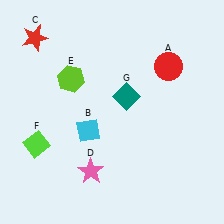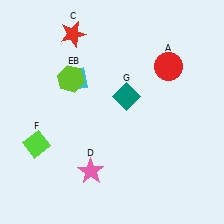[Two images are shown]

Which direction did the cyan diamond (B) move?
The cyan diamond (B) moved up.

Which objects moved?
The objects that moved are: the cyan diamond (B), the red star (C).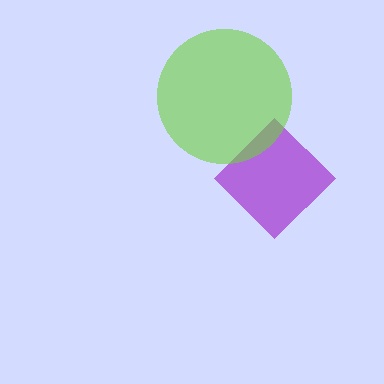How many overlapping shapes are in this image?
There are 2 overlapping shapes in the image.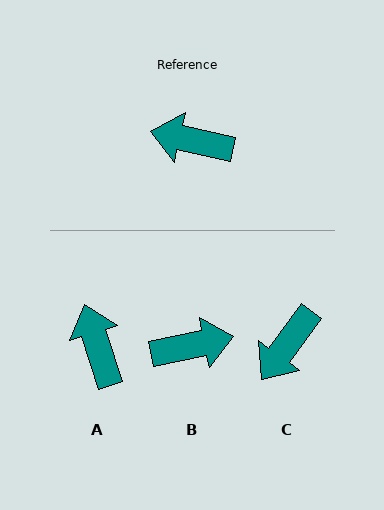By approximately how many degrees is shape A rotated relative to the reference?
Approximately 60 degrees clockwise.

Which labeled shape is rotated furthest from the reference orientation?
B, about 156 degrees away.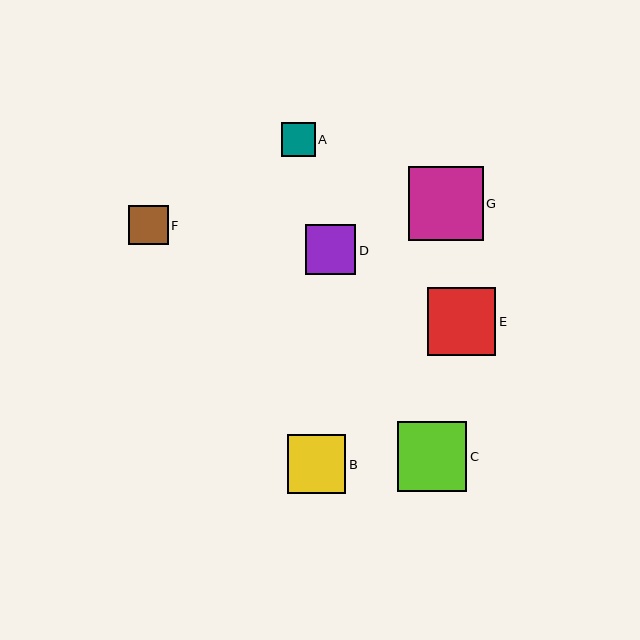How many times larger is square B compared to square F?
Square B is approximately 1.5 times the size of square F.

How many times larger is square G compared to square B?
Square G is approximately 1.3 times the size of square B.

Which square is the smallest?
Square A is the smallest with a size of approximately 34 pixels.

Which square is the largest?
Square G is the largest with a size of approximately 74 pixels.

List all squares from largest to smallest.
From largest to smallest: G, C, E, B, D, F, A.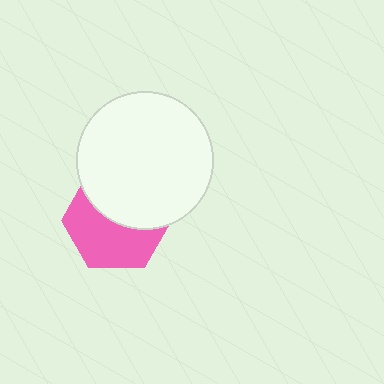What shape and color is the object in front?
The object in front is a white circle.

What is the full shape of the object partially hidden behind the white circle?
The partially hidden object is a pink hexagon.